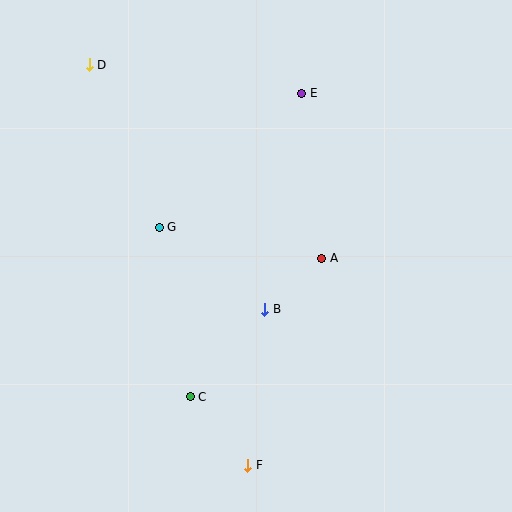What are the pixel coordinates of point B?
Point B is at (265, 309).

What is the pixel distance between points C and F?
The distance between C and F is 89 pixels.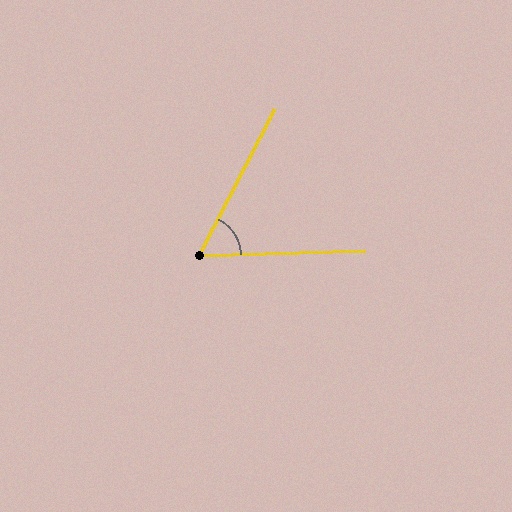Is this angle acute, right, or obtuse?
It is acute.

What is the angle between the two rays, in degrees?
Approximately 61 degrees.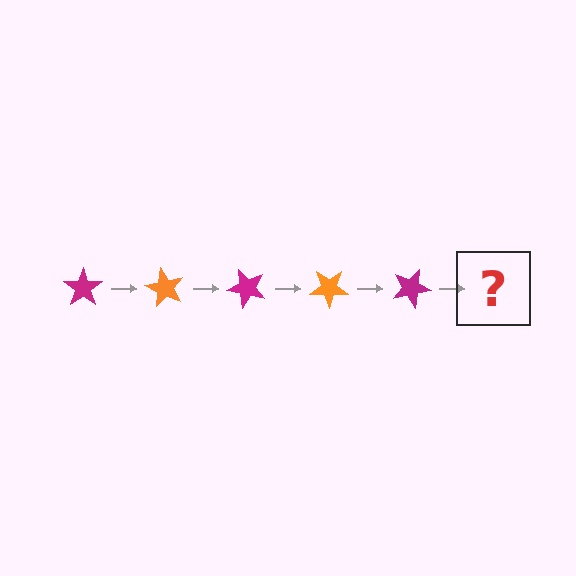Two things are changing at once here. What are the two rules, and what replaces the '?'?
The two rules are that it rotates 60 degrees each step and the color cycles through magenta and orange. The '?' should be an orange star, rotated 300 degrees from the start.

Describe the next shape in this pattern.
It should be an orange star, rotated 300 degrees from the start.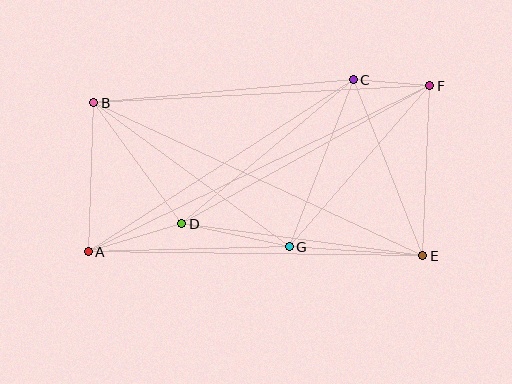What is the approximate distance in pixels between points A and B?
The distance between A and B is approximately 149 pixels.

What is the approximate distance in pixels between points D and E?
The distance between D and E is approximately 243 pixels.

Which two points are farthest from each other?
Points A and F are farthest from each other.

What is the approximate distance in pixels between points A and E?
The distance between A and E is approximately 334 pixels.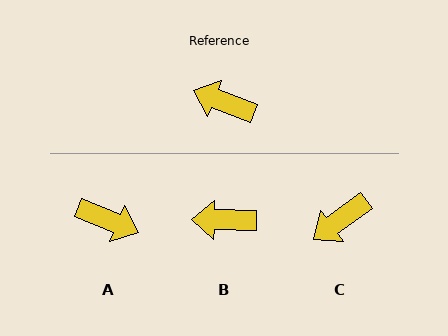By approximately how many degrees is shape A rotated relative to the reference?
Approximately 178 degrees counter-clockwise.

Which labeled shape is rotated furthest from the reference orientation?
A, about 178 degrees away.